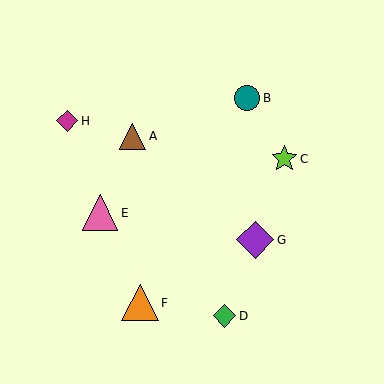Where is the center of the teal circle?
The center of the teal circle is at (247, 98).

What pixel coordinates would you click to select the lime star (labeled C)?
Click at (284, 159) to select the lime star C.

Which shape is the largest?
The purple diamond (labeled G) is the largest.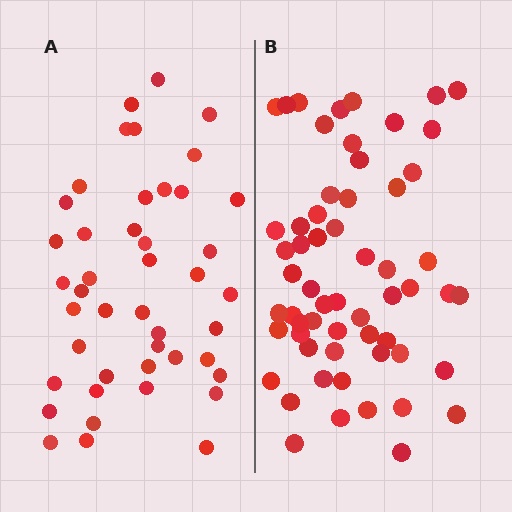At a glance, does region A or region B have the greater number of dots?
Region B (the right region) has more dots.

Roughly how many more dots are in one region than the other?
Region B has approximately 15 more dots than region A.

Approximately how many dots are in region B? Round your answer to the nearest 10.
About 60 dots. (The exact count is 59, which rounds to 60.)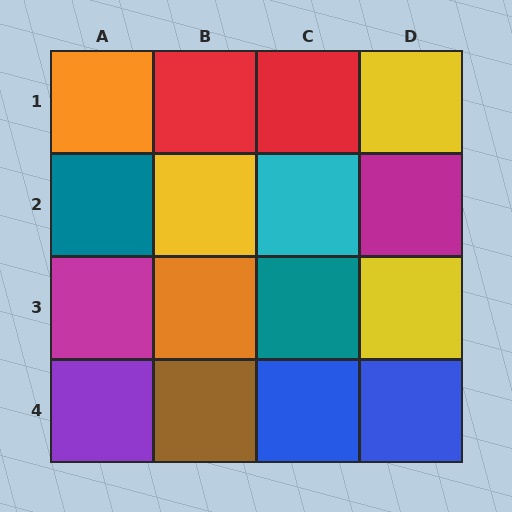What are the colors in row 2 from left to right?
Teal, yellow, cyan, magenta.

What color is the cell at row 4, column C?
Blue.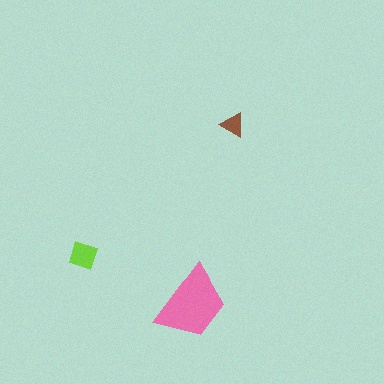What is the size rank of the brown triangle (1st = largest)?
3rd.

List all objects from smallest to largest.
The brown triangle, the lime diamond, the pink trapezoid.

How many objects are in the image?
There are 3 objects in the image.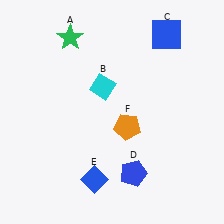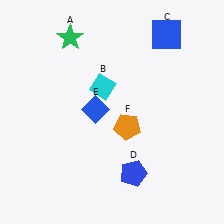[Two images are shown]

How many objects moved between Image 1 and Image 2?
1 object moved between the two images.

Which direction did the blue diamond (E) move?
The blue diamond (E) moved up.